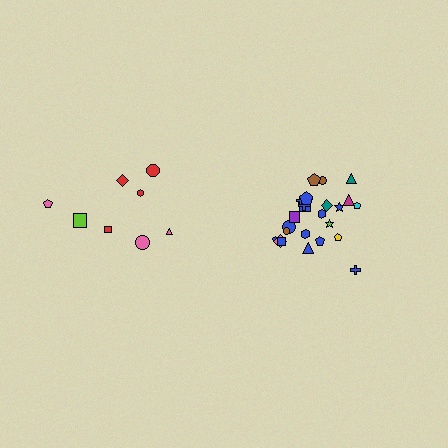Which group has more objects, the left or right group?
The right group.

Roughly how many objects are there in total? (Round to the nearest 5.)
Roughly 35 objects in total.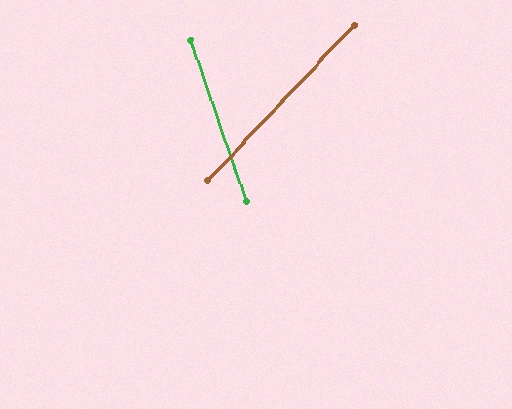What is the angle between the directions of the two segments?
Approximately 62 degrees.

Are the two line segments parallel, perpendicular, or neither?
Neither parallel nor perpendicular — they differ by about 62°.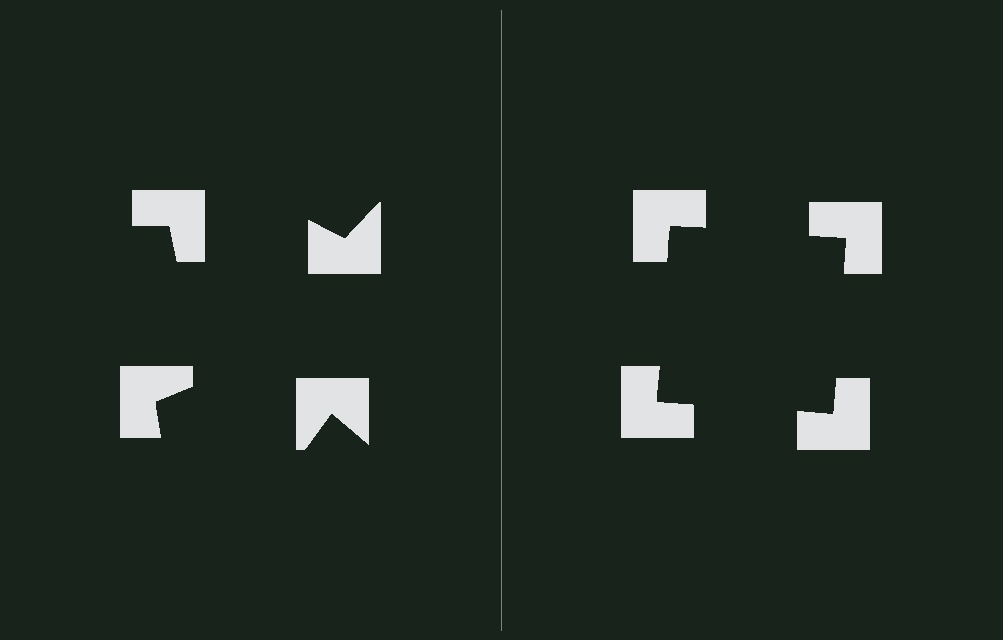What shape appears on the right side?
An illusory square.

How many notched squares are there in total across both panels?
8 — 4 on each side.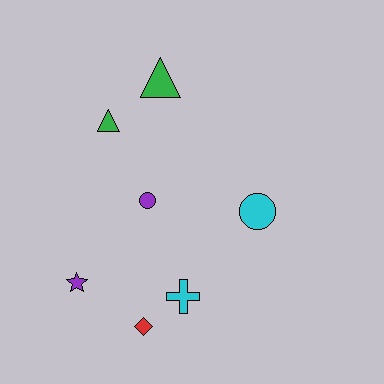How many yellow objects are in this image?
There are no yellow objects.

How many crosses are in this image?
There is 1 cross.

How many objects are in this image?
There are 7 objects.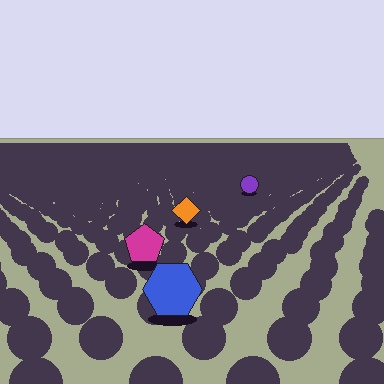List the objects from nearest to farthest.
From nearest to farthest: the blue hexagon, the magenta pentagon, the orange diamond, the purple circle.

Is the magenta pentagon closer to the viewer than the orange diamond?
Yes. The magenta pentagon is closer — you can tell from the texture gradient: the ground texture is coarser near it.